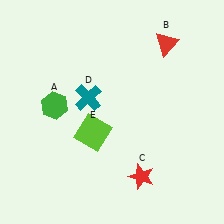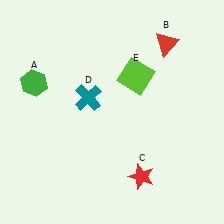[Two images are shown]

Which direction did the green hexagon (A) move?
The green hexagon (A) moved up.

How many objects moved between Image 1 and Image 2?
2 objects moved between the two images.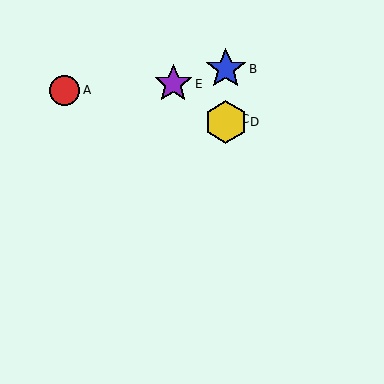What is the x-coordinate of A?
Object A is at x≈65.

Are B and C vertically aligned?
Yes, both are at x≈226.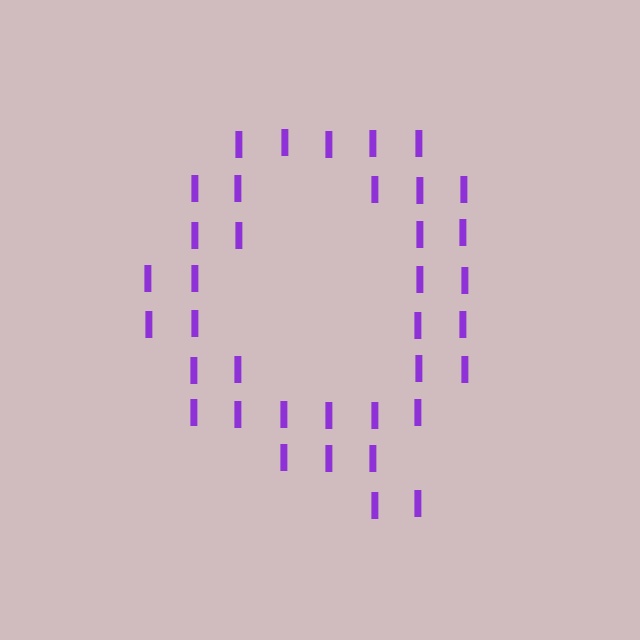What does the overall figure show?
The overall figure shows the letter Q.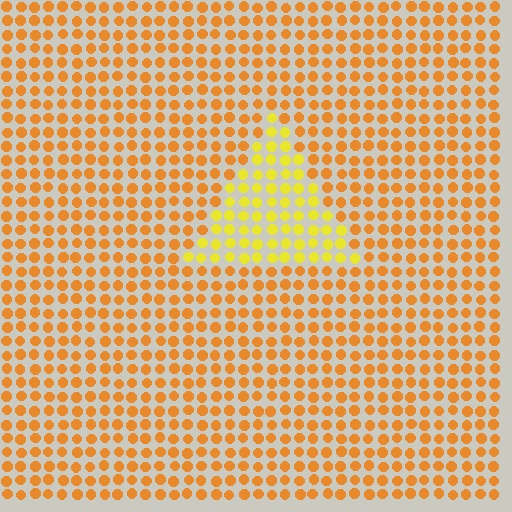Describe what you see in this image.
The image is filled with small orange elements in a uniform arrangement. A triangle-shaped region is visible where the elements are tinted to a slightly different hue, forming a subtle color boundary.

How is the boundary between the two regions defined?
The boundary is defined purely by a slight shift in hue (about 30 degrees). Spacing, size, and orientation are identical on both sides.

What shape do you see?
I see a triangle.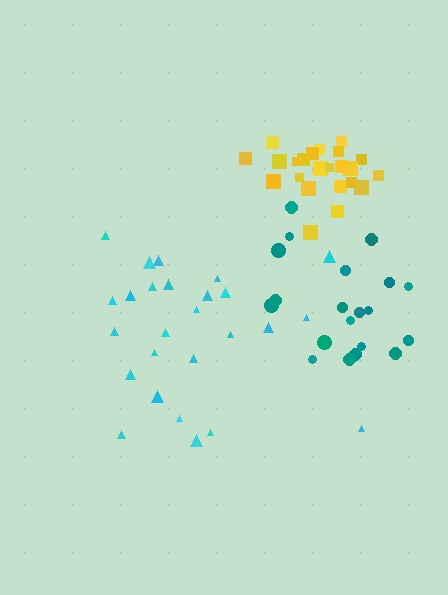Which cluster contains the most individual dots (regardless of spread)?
Cyan (27).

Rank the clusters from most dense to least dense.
yellow, teal, cyan.